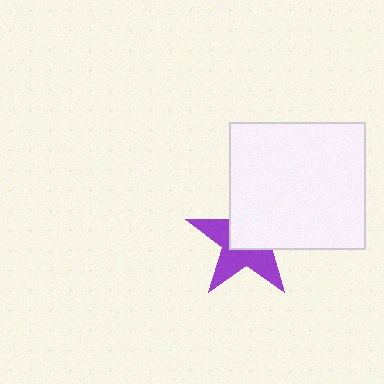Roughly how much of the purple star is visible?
About half of it is visible (roughly 50%).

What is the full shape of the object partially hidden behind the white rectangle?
The partially hidden object is a purple star.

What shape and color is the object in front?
The object in front is a white rectangle.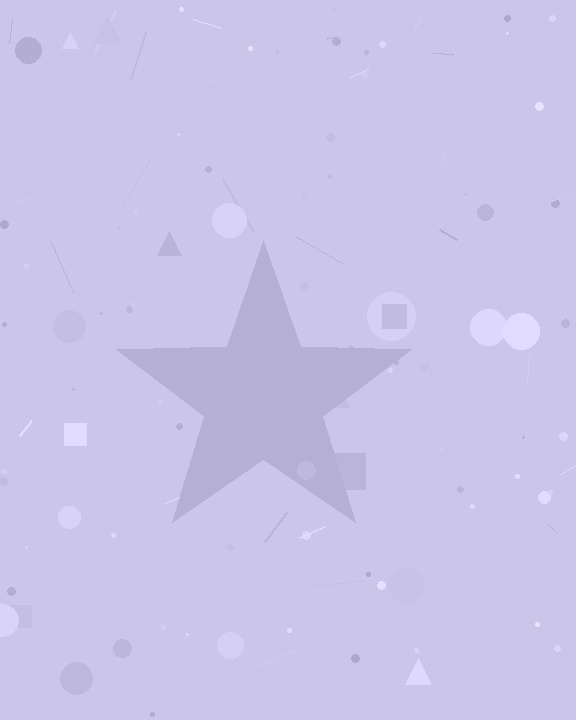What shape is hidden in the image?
A star is hidden in the image.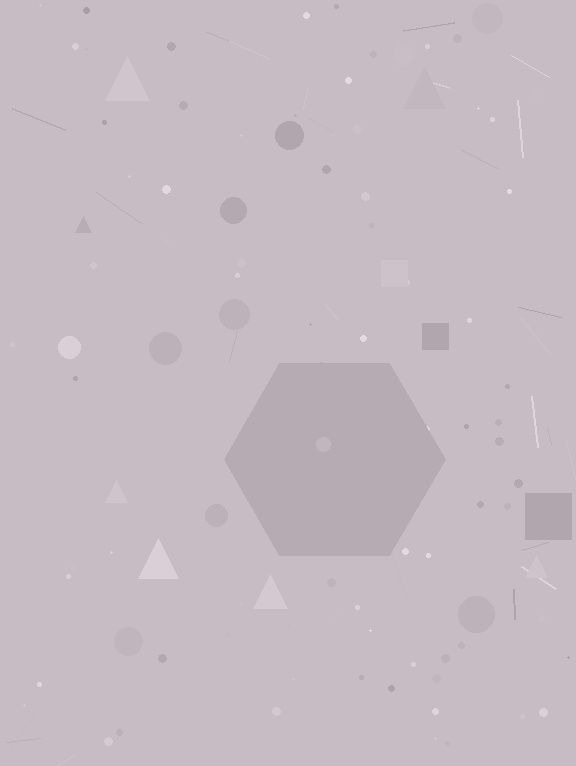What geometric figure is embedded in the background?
A hexagon is embedded in the background.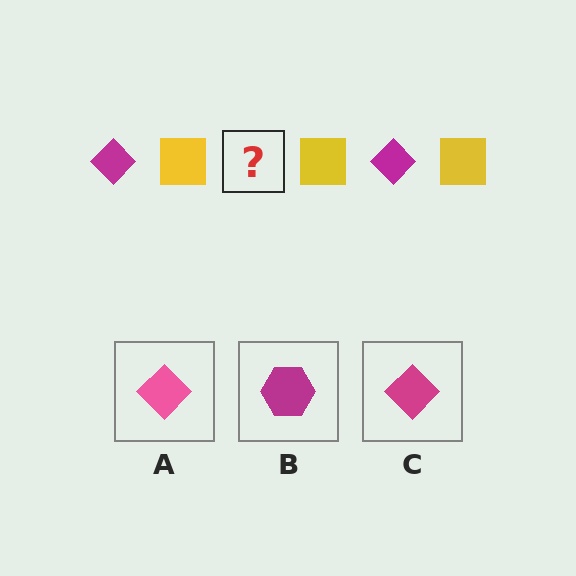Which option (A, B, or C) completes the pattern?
C.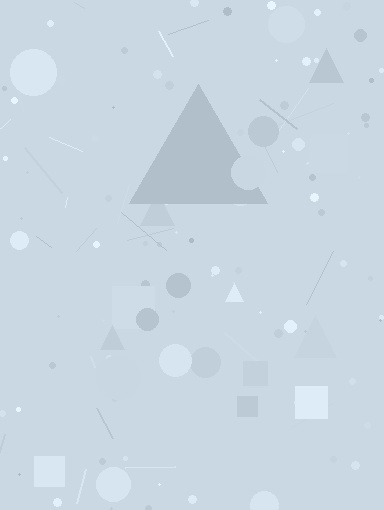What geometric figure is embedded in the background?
A triangle is embedded in the background.